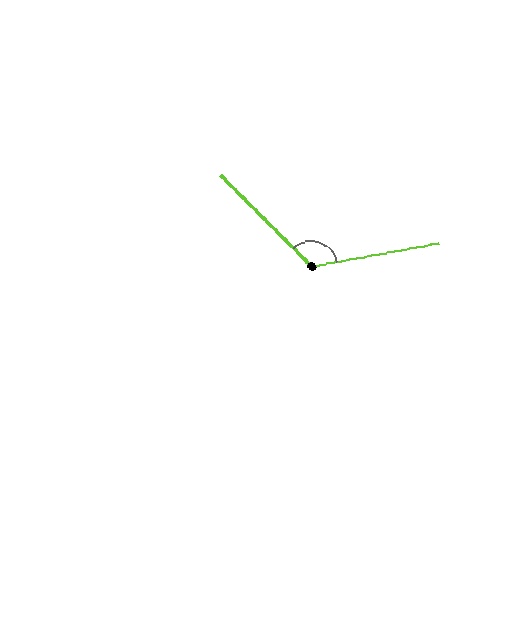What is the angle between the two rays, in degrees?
Approximately 124 degrees.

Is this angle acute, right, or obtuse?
It is obtuse.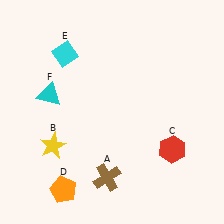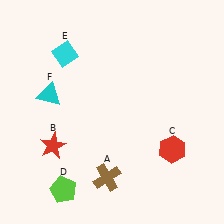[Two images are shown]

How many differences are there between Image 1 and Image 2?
There are 2 differences between the two images.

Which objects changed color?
B changed from yellow to red. D changed from orange to lime.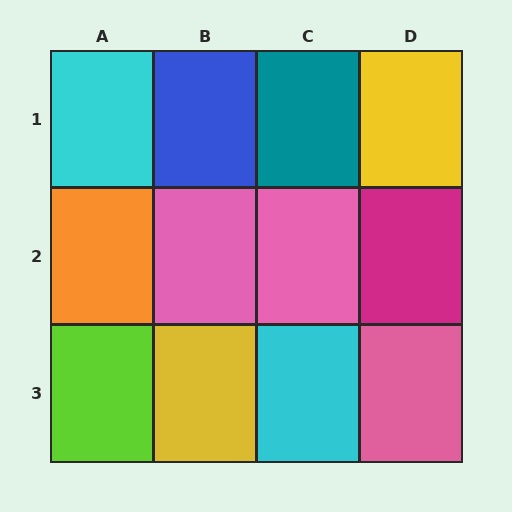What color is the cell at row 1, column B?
Blue.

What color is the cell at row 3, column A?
Lime.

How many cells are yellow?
2 cells are yellow.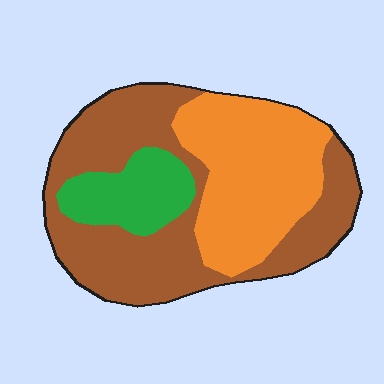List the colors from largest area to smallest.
From largest to smallest: brown, orange, green.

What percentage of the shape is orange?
Orange covers around 35% of the shape.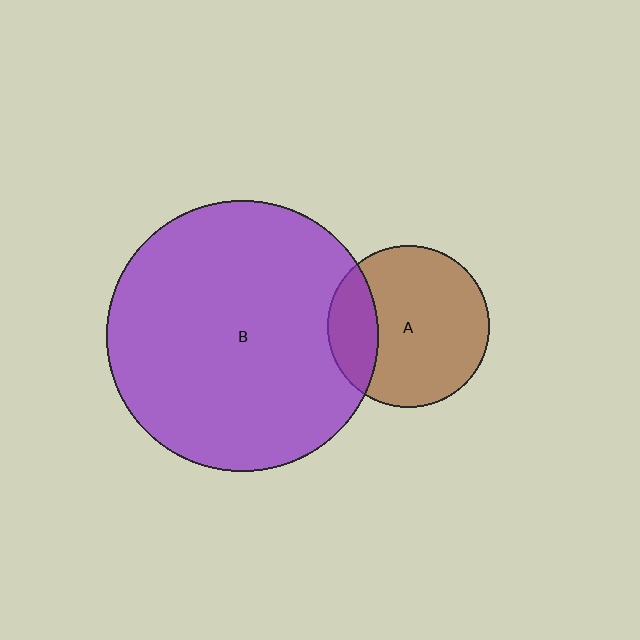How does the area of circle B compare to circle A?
Approximately 2.8 times.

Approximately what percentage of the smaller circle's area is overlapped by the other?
Approximately 20%.